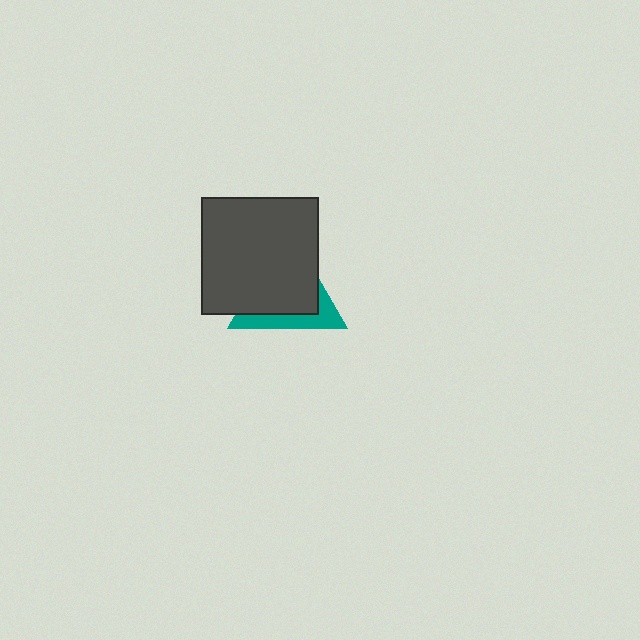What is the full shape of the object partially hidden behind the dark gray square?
The partially hidden object is a teal triangle.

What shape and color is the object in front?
The object in front is a dark gray square.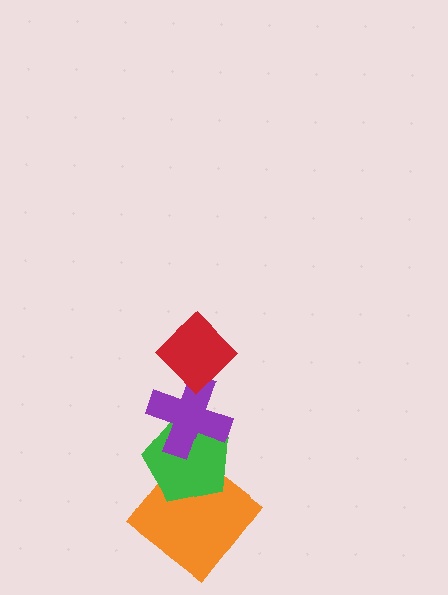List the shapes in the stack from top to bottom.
From top to bottom: the red diamond, the purple cross, the green pentagon, the orange diamond.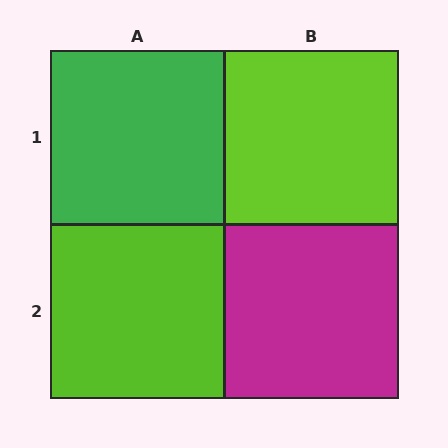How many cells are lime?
2 cells are lime.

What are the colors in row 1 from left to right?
Green, lime.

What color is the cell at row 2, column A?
Lime.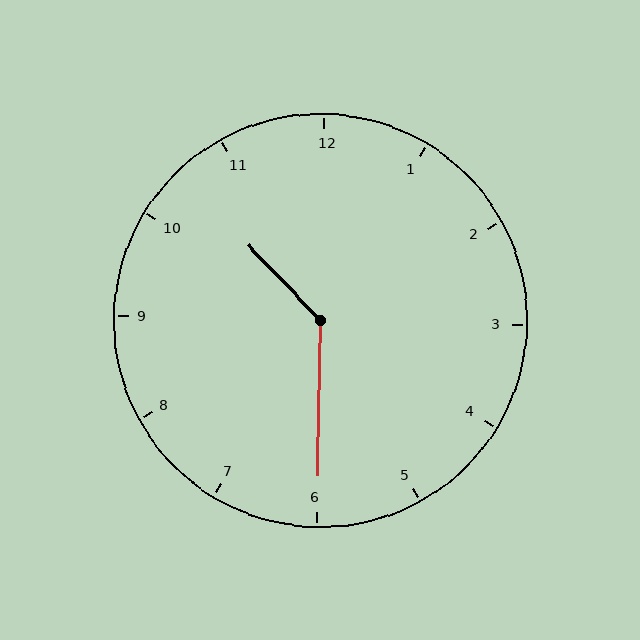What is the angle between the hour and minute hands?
Approximately 135 degrees.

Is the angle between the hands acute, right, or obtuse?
It is obtuse.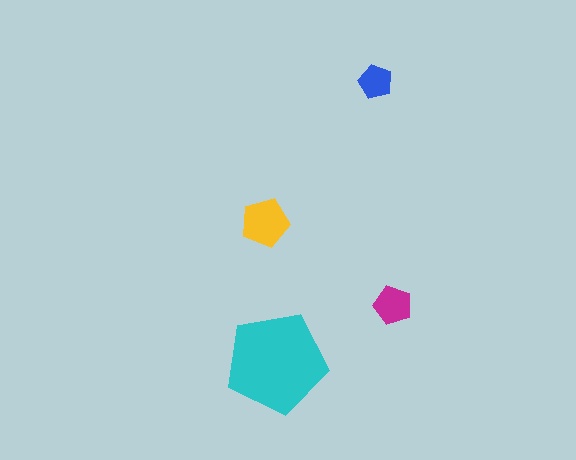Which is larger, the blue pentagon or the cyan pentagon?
The cyan one.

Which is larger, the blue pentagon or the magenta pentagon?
The magenta one.